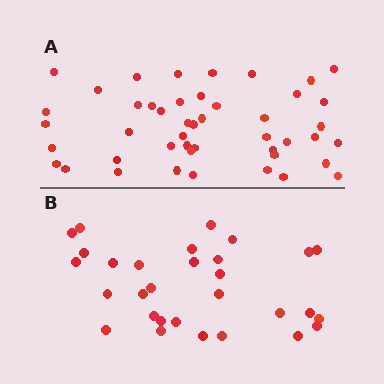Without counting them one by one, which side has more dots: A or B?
Region A (the top region) has more dots.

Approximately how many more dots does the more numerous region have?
Region A has approximately 15 more dots than region B.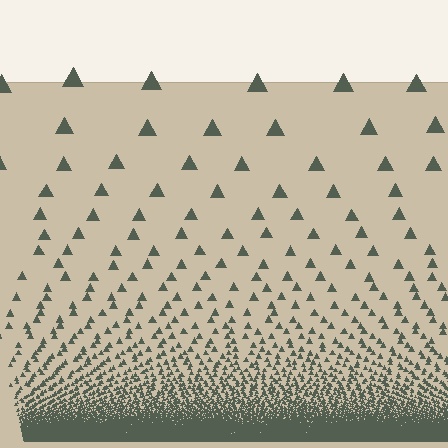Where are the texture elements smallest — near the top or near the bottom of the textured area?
Near the bottom.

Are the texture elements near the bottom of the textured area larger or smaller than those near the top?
Smaller. The gradient is inverted — elements near the bottom are smaller and denser.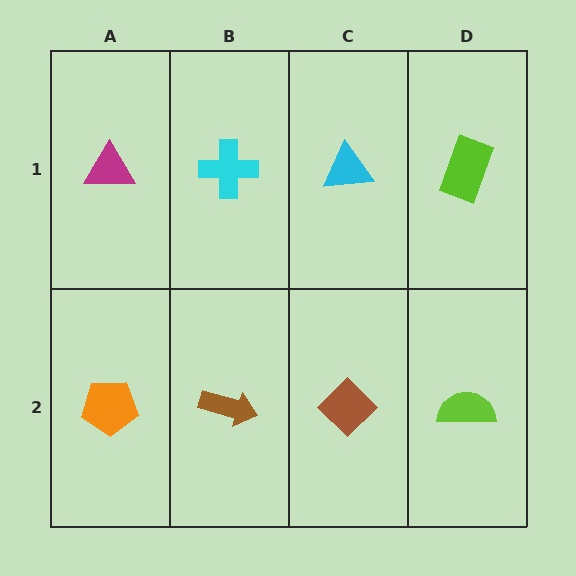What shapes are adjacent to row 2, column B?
A cyan cross (row 1, column B), an orange pentagon (row 2, column A), a brown diamond (row 2, column C).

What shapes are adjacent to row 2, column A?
A magenta triangle (row 1, column A), a brown arrow (row 2, column B).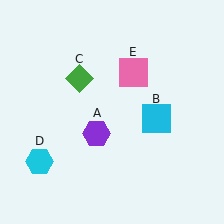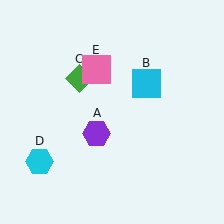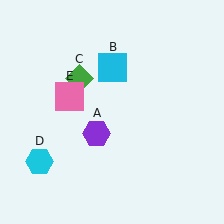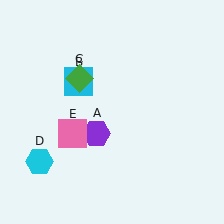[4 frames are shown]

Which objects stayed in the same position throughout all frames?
Purple hexagon (object A) and green diamond (object C) and cyan hexagon (object D) remained stationary.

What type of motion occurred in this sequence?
The cyan square (object B), pink square (object E) rotated counterclockwise around the center of the scene.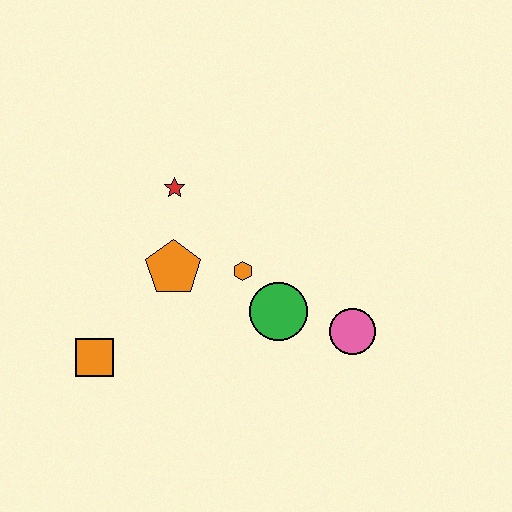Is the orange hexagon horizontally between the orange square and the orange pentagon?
No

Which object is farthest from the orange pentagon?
The pink circle is farthest from the orange pentagon.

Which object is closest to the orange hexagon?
The green circle is closest to the orange hexagon.